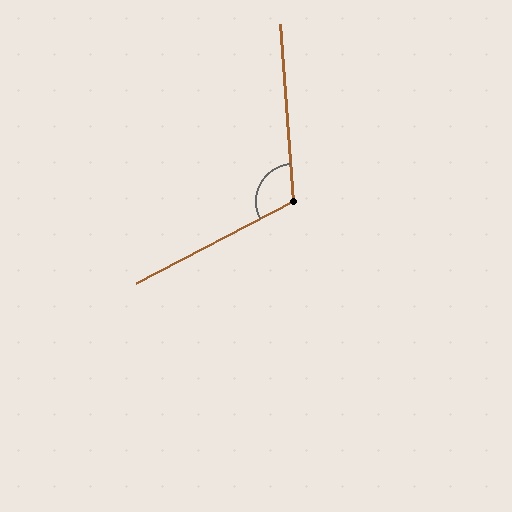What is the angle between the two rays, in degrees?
Approximately 114 degrees.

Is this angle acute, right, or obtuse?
It is obtuse.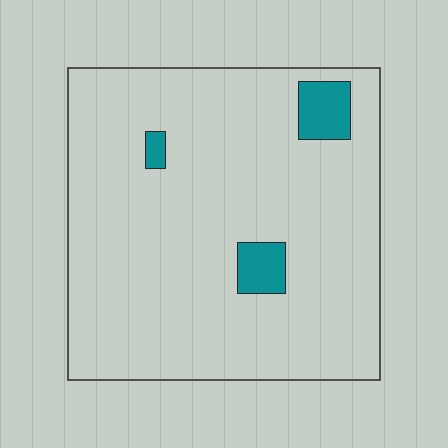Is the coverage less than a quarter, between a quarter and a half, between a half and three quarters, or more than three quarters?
Less than a quarter.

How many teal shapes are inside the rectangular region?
3.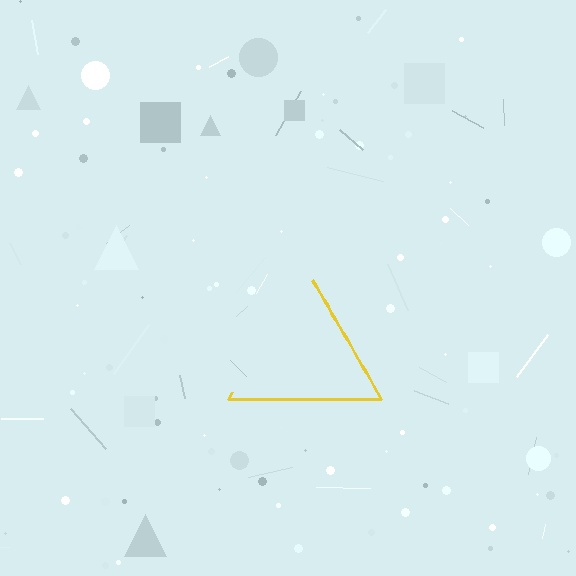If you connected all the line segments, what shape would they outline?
They would outline a triangle.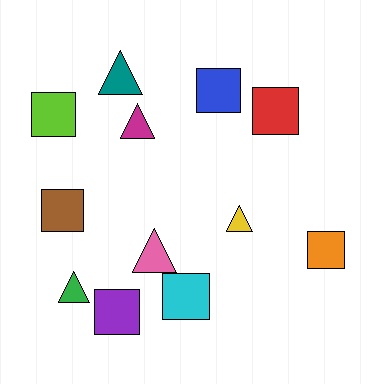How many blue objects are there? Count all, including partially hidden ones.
There is 1 blue object.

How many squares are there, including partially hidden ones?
There are 7 squares.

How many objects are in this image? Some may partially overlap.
There are 12 objects.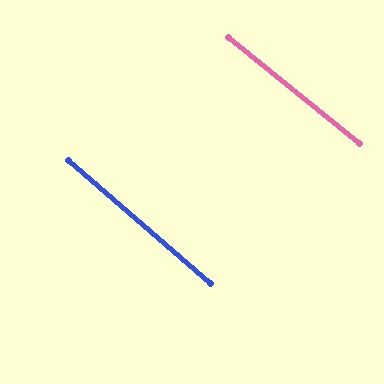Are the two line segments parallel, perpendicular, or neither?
Parallel — their directions differ by only 1.9°.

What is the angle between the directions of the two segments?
Approximately 2 degrees.